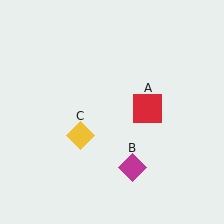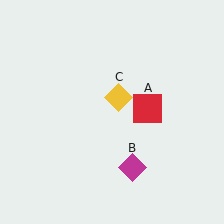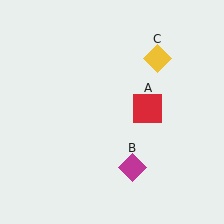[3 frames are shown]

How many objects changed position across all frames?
1 object changed position: yellow diamond (object C).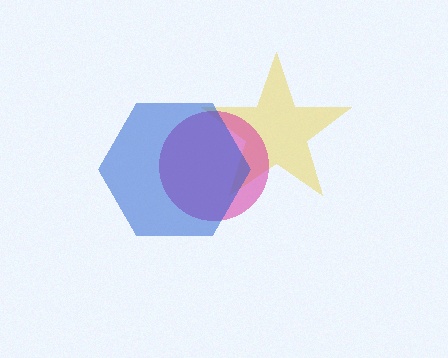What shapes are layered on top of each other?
The layered shapes are: a yellow star, a magenta circle, a blue hexagon.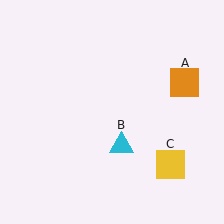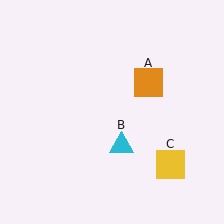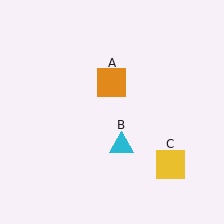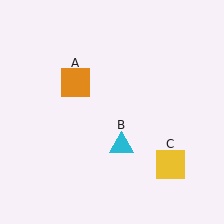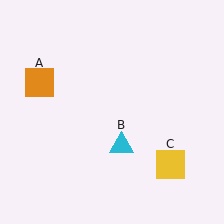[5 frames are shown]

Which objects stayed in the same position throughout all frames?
Cyan triangle (object B) and yellow square (object C) remained stationary.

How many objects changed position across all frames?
1 object changed position: orange square (object A).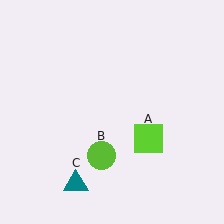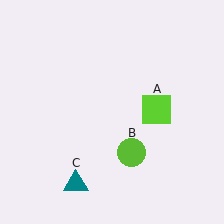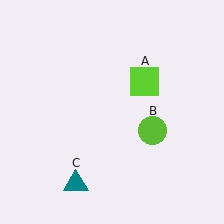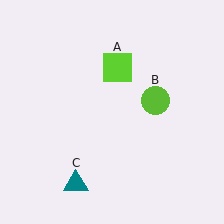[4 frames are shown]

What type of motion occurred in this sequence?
The lime square (object A), lime circle (object B) rotated counterclockwise around the center of the scene.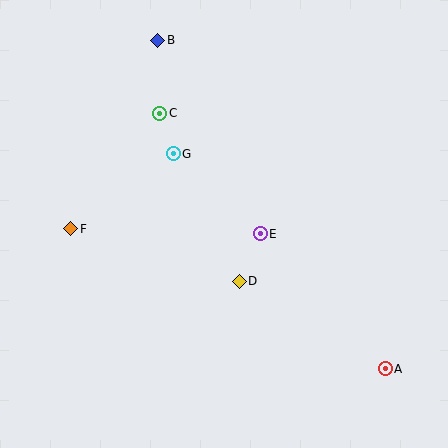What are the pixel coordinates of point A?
Point A is at (385, 369).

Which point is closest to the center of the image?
Point E at (260, 234) is closest to the center.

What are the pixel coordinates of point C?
Point C is at (160, 113).